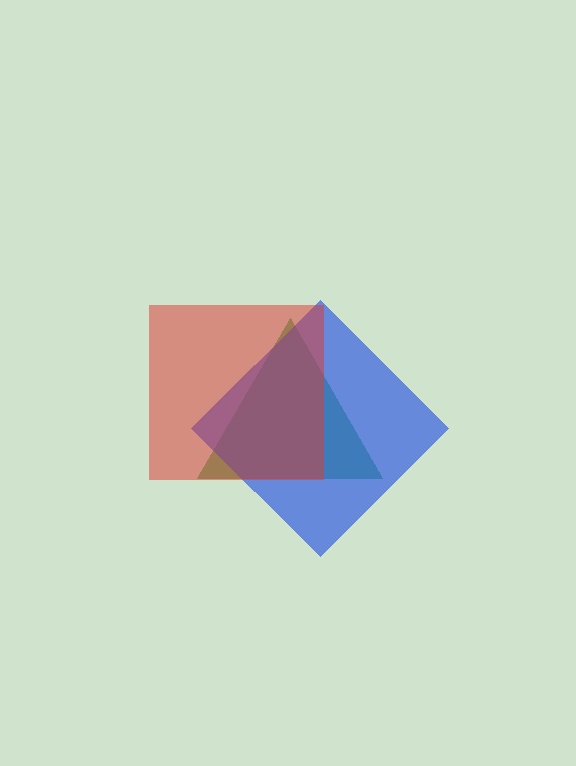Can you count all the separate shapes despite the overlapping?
Yes, there are 3 separate shapes.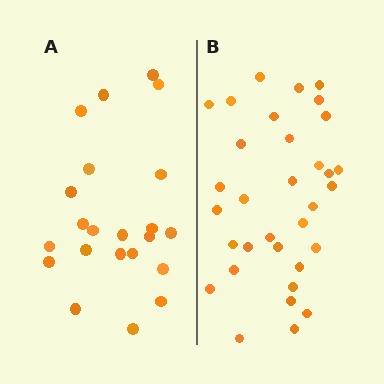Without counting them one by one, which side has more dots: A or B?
Region B (the right region) has more dots.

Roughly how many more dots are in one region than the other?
Region B has roughly 12 or so more dots than region A.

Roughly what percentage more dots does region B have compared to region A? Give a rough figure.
About 50% more.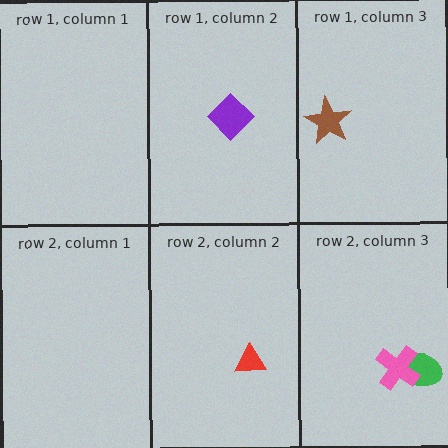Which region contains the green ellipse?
The row 2, column 3 region.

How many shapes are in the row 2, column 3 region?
2.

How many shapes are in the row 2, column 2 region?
1.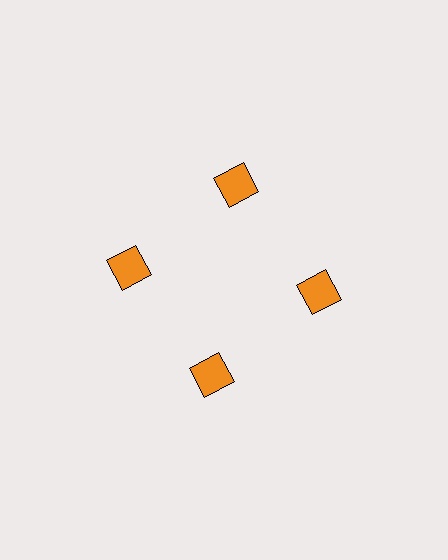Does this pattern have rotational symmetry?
Yes, this pattern has 4-fold rotational symmetry. It looks the same after rotating 90 degrees around the center.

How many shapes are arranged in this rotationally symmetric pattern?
There are 4 shapes, arranged in 4 groups of 1.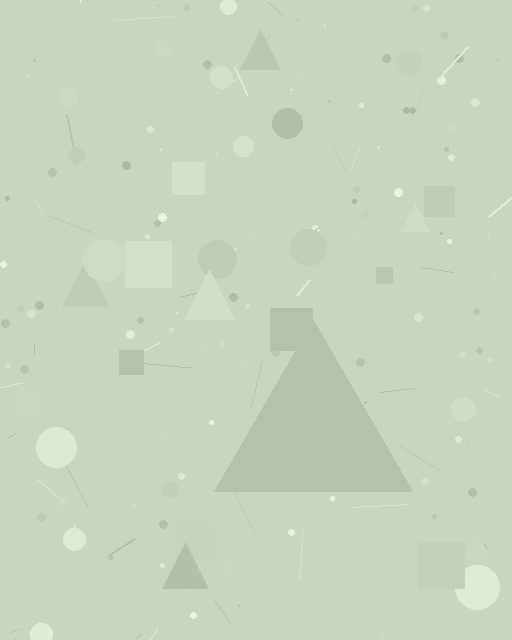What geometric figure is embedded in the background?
A triangle is embedded in the background.